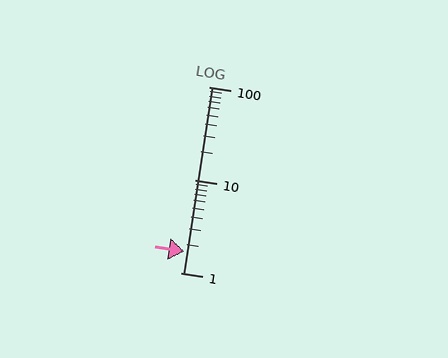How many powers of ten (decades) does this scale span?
The scale spans 2 decades, from 1 to 100.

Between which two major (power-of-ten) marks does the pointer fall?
The pointer is between 1 and 10.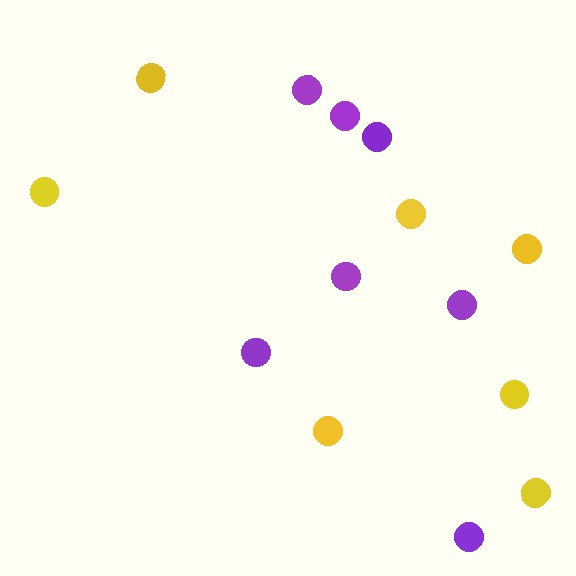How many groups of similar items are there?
There are 2 groups: one group of yellow circles (7) and one group of purple circles (7).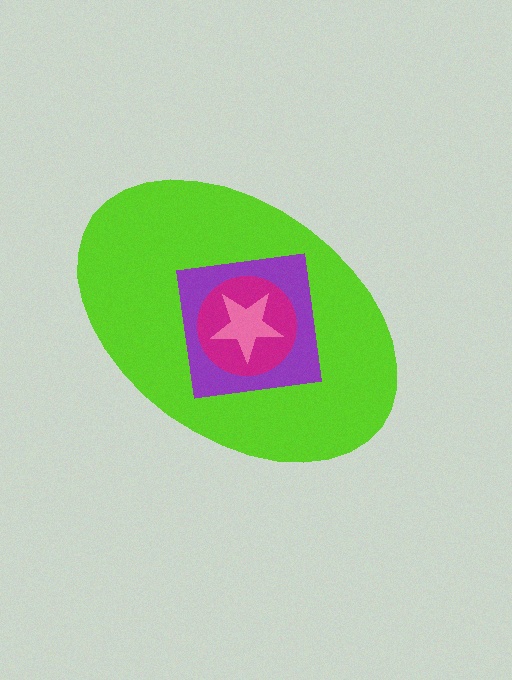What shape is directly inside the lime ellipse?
The purple square.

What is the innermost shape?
The pink star.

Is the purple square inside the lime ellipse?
Yes.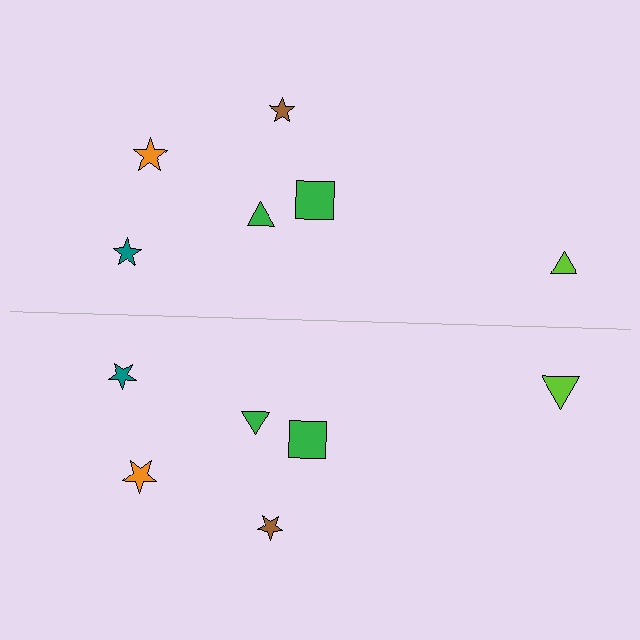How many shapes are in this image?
There are 12 shapes in this image.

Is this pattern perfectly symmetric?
No, the pattern is not perfectly symmetric. The lime triangle on the bottom side has a different size than its mirror counterpart.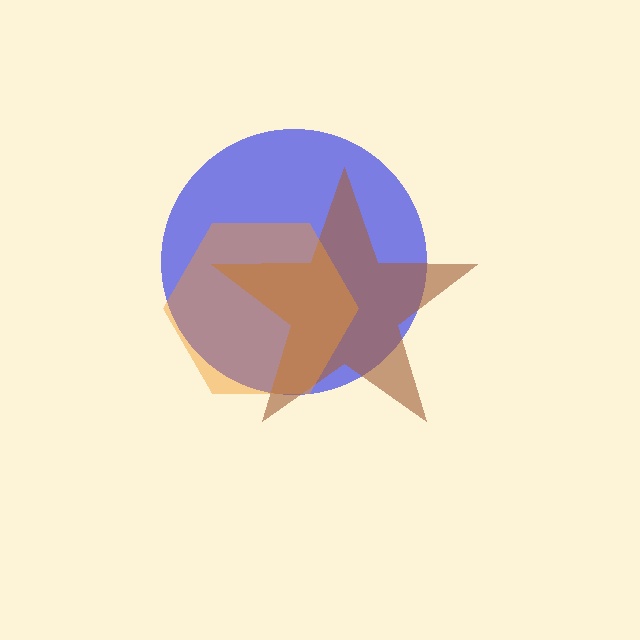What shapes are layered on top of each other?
The layered shapes are: a blue circle, a brown star, an orange hexagon.